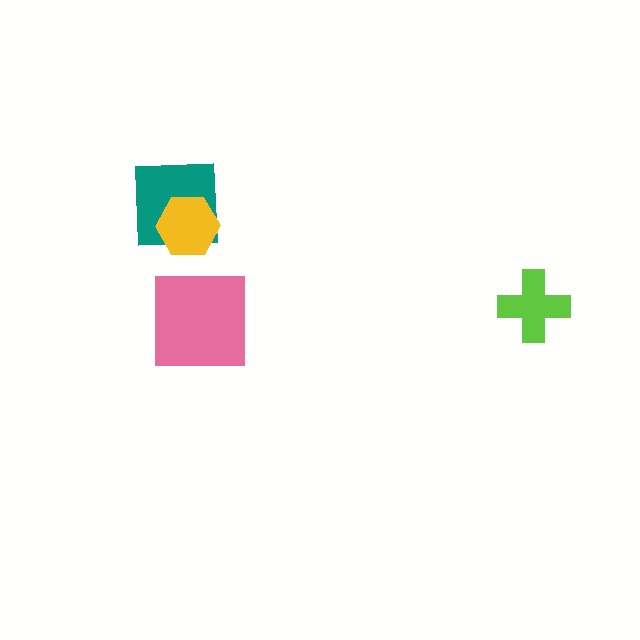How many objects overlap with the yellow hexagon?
1 object overlaps with the yellow hexagon.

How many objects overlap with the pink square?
0 objects overlap with the pink square.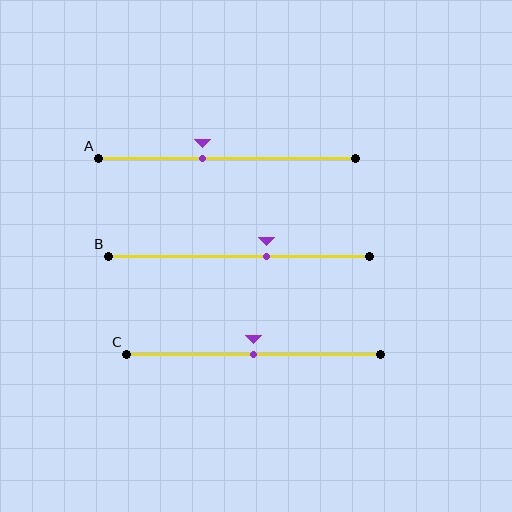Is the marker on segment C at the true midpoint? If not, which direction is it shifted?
Yes, the marker on segment C is at the true midpoint.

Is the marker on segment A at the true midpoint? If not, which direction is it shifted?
No, the marker on segment A is shifted to the left by about 10% of the segment length.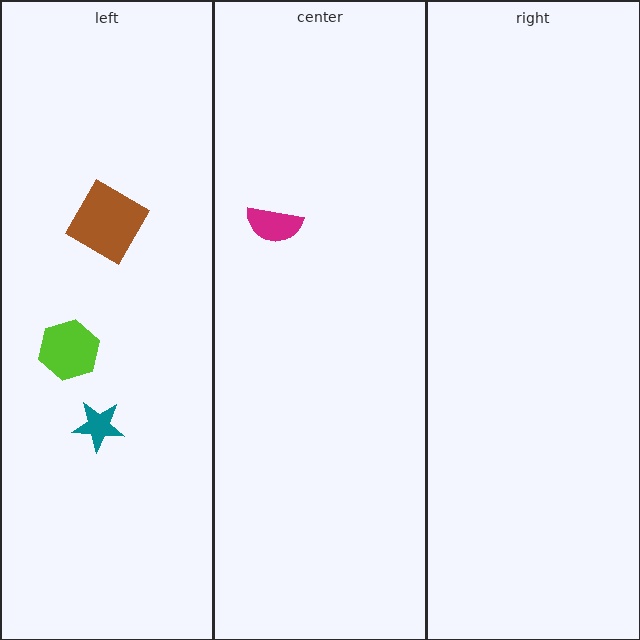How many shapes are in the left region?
3.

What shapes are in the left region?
The teal star, the brown square, the lime hexagon.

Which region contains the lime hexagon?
The left region.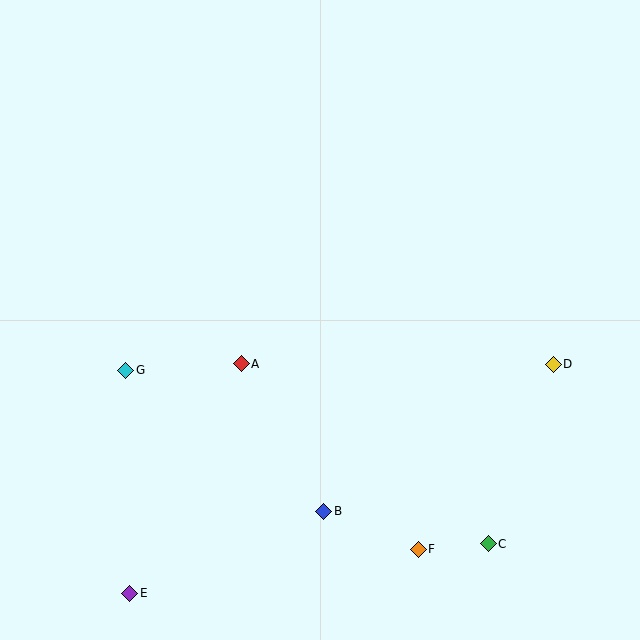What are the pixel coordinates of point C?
Point C is at (488, 544).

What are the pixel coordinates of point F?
Point F is at (418, 549).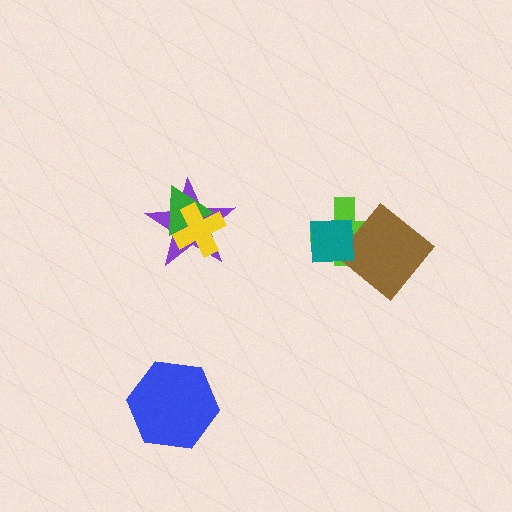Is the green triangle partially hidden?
Yes, it is partially covered by another shape.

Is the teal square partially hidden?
No, no other shape covers it.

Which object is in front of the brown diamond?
The teal square is in front of the brown diamond.